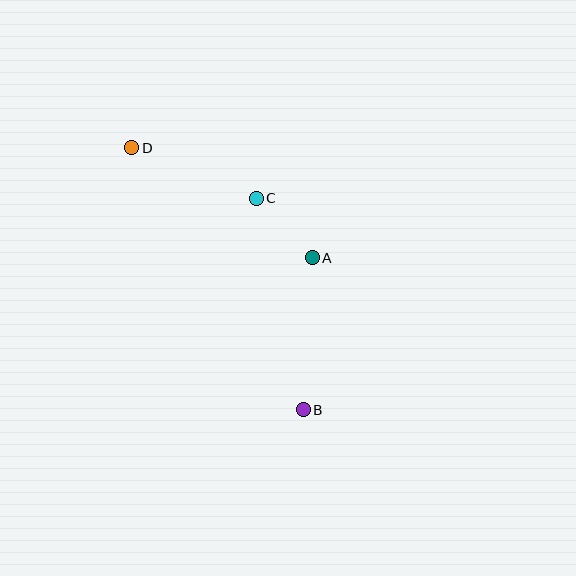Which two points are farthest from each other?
Points B and D are farthest from each other.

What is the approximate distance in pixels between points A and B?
The distance between A and B is approximately 152 pixels.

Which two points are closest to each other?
Points A and C are closest to each other.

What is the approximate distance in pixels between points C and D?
The distance between C and D is approximately 134 pixels.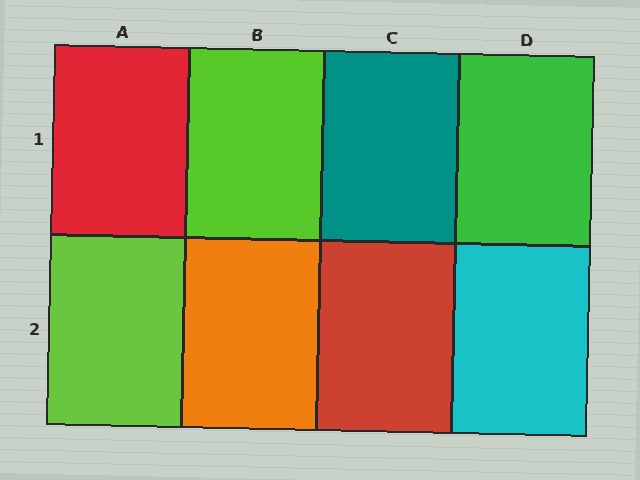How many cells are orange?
1 cell is orange.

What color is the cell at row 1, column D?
Green.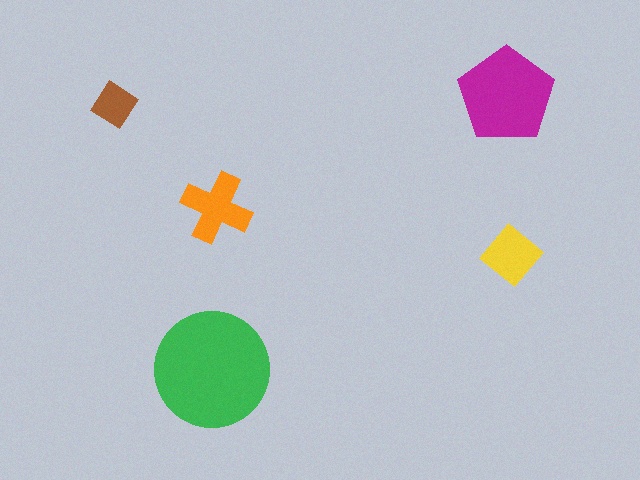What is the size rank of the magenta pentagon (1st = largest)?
2nd.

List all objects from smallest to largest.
The brown diamond, the yellow diamond, the orange cross, the magenta pentagon, the green circle.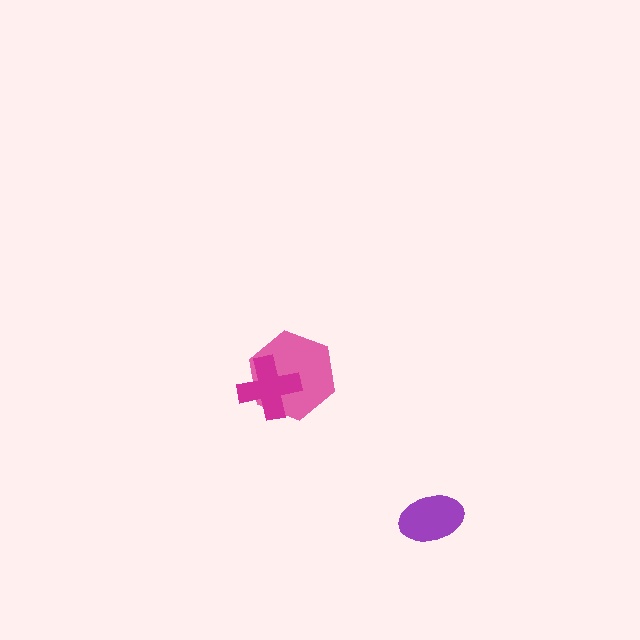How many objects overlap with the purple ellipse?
0 objects overlap with the purple ellipse.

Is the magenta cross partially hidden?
No, no other shape covers it.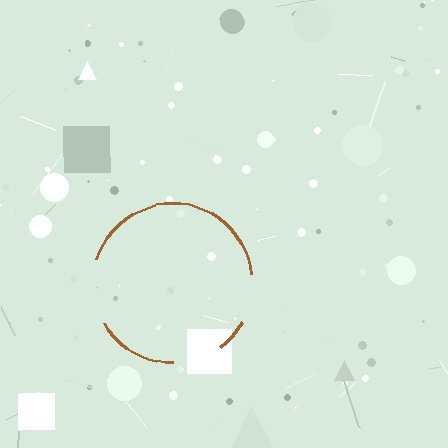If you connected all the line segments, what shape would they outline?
They would outline a circle.